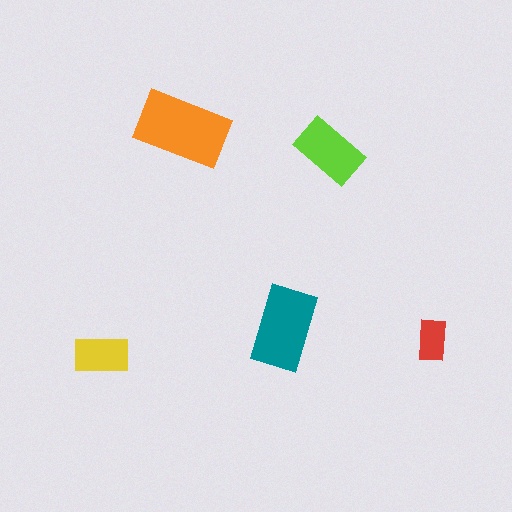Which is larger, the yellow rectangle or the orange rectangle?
The orange one.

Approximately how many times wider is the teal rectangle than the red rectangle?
About 2 times wider.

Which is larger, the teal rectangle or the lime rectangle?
The teal one.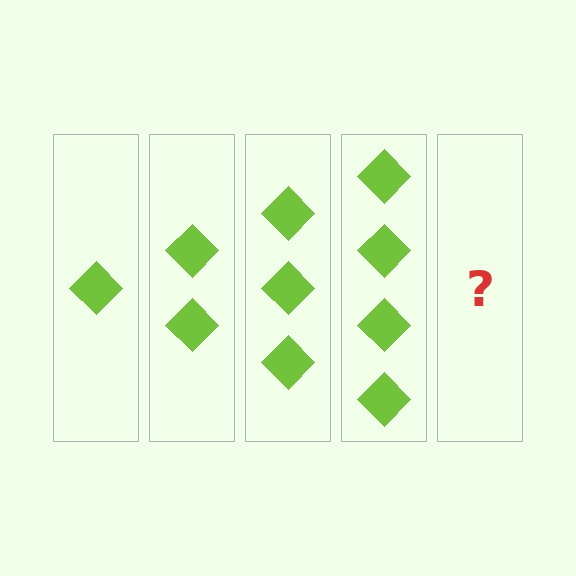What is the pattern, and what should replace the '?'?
The pattern is that each step adds one more diamond. The '?' should be 5 diamonds.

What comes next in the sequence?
The next element should be 5 diamonds.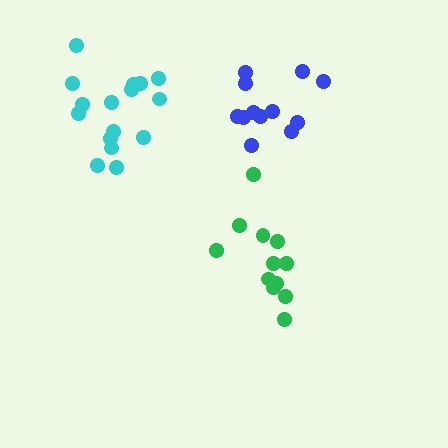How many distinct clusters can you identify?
There are 3 distinct clusters.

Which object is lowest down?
The green cluster is bottommost.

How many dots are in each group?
Group 1: 12 dots, Group 2: 16 dots, Group 3: 12 dots (40 total).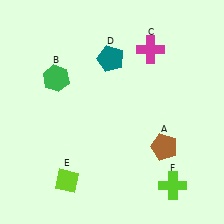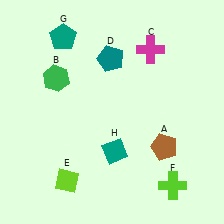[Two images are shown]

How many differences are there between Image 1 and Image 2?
There are 2 differences between the two images.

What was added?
A teal pentagon (G), a teal diamond (H) were added in Image 2.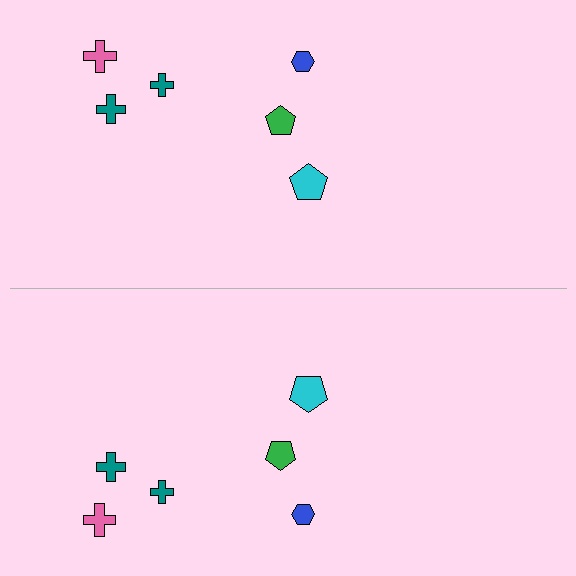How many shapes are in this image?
There are 12 shapes in this image.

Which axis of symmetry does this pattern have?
The pattern has a horizontal axis of symmetry running through the center of the image.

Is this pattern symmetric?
Yes, this pattern has bilateral (reflection) symmetry.